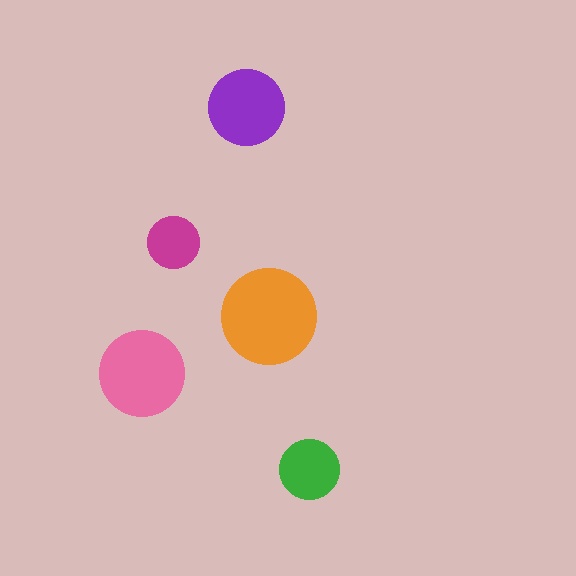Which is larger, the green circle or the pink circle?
The pink one.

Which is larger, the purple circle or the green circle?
The purple one.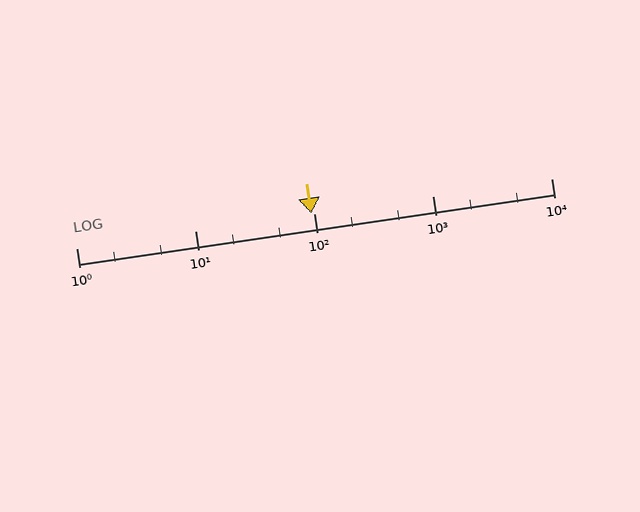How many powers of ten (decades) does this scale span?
The scale spans 4 decades, from 1 to 10000.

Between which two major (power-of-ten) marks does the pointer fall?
The pointer is between 10 and 100.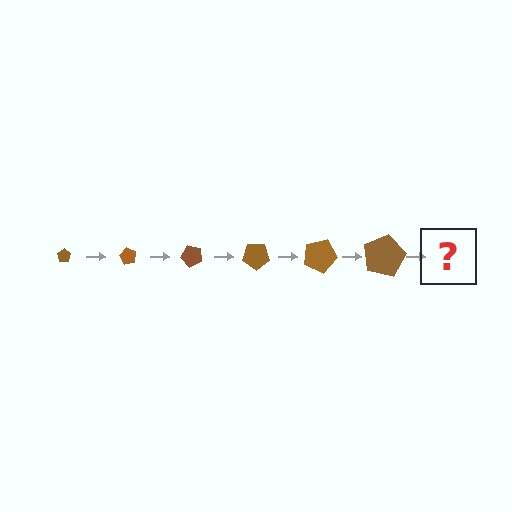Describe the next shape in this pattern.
It should be a pentagon, larger than the previous one and rotated 360 degrees from the start.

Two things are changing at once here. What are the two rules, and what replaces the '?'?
The two rules are that the pentagon grows larger each step and it rotates 60 degrees each step. The '?' should be a pentagon, larger than the previous one and rotated 360 degrees from the start.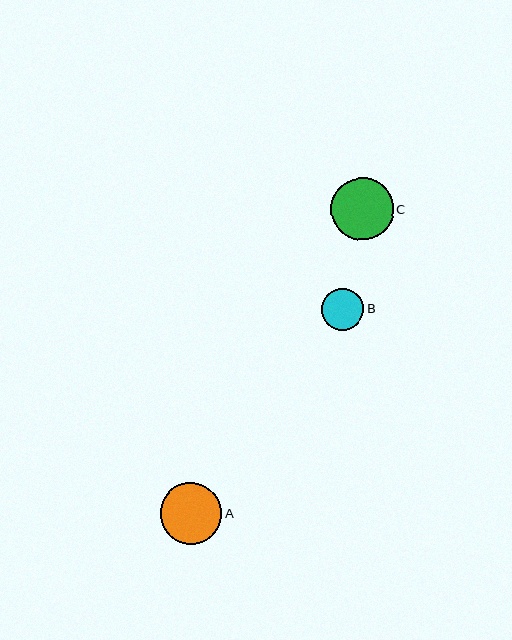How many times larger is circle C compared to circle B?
Circle C is approximately 1.5 times the size of circle B.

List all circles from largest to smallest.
From largest to smallest: C, A, B.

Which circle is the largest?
Circle C is the largest with a size of approximately 62 pixels.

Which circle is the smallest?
Circle B is the smallest with a size of approximately 42 pixels.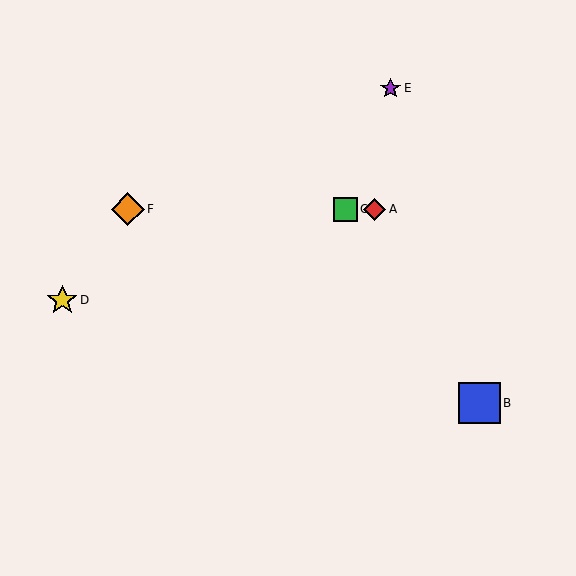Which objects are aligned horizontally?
Objects A, C, F are aligned horizontally.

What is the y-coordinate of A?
Object A is at y≈209.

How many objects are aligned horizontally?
3 objects (A, C, F) are aligned horizontally.